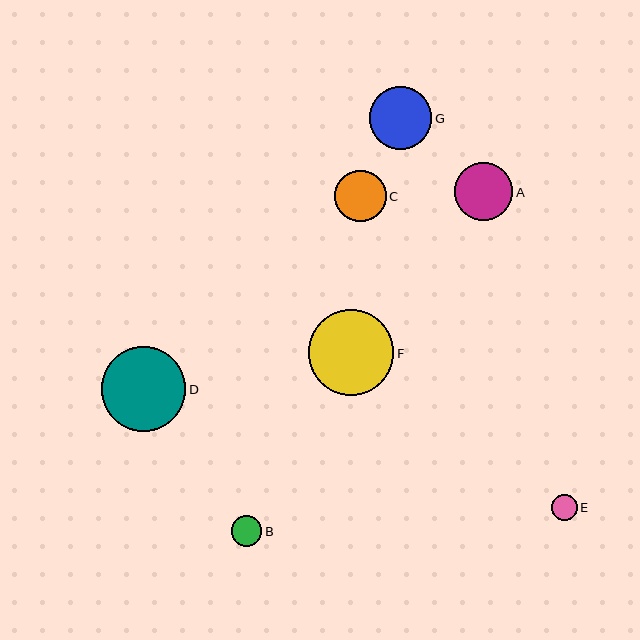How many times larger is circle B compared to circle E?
Circle B is approximately 1.2 times the size of circle E.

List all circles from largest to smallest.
From largest to smallest: F, D, G, A, C, B, E.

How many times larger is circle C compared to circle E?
Circle C is approximately 2.0 times the size of circle E.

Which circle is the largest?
Circle F is the largest with a size of approximately 85 pixels.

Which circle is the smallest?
Circle E is the smallest with a size of approximately 25 pixels.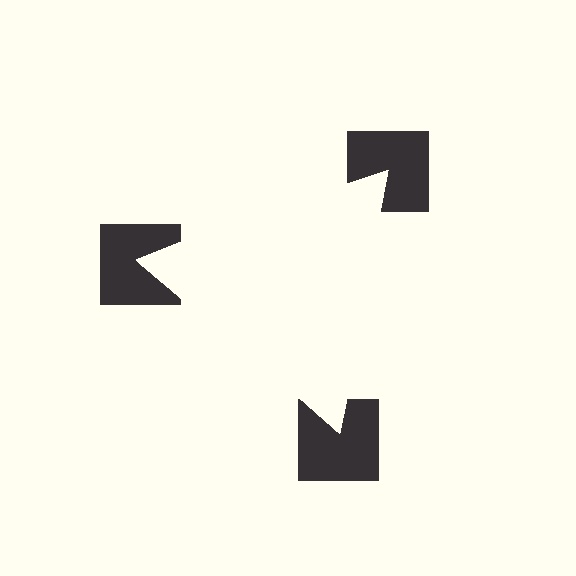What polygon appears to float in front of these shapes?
An illusory triangle — its edges are inferred from the aligned wedge cuts in the notched squares, not physically drawn.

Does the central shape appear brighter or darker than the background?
It typically appears slightly brighter than the background, even though no actual brightness change is drawn.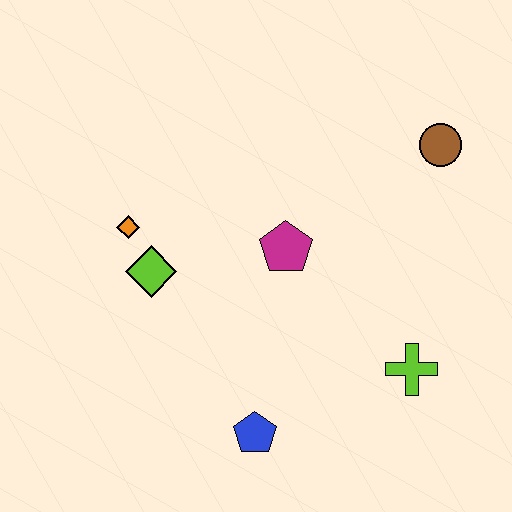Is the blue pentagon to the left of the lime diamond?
No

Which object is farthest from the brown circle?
The blue pentagon is farthest from the brown circle.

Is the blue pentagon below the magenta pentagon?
Yes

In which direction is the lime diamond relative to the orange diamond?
The lime diamond is below the orange diamond.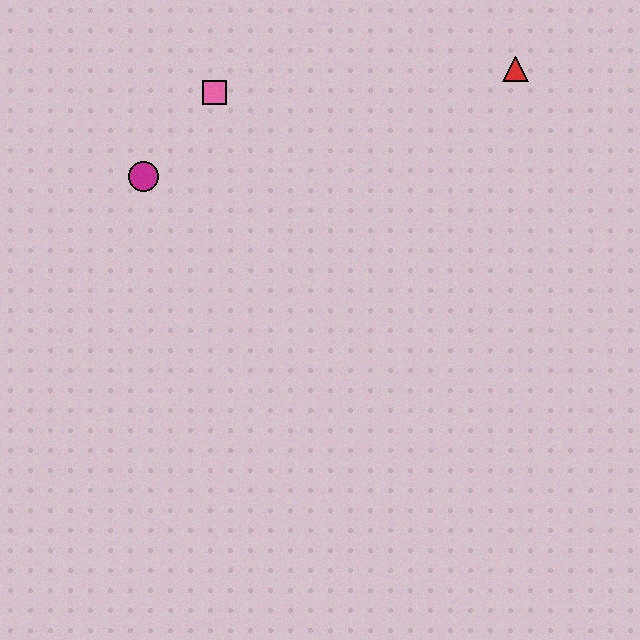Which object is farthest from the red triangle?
The magenta circle is farthest from the red triangle.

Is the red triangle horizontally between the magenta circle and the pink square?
No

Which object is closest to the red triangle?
The pink square is closest to the red triangle.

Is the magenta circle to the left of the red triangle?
Yes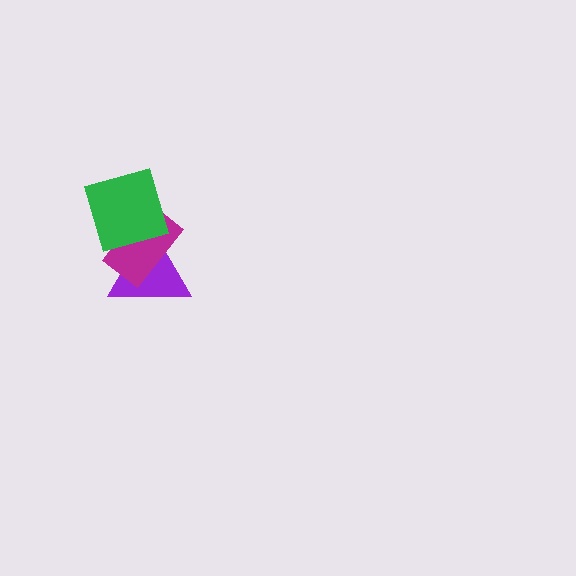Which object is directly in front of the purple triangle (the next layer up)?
The magenta rectangle is directly in front of the purple triangle.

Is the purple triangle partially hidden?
Yes, it is partially covered by another shape.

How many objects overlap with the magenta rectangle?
2 objects overlap with the magenta rectangle.